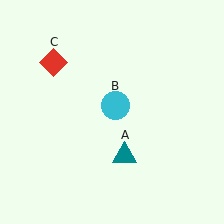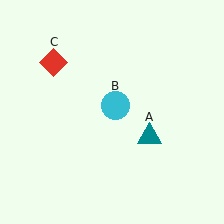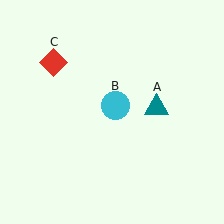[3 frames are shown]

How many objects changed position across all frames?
1 object changed position: teal triangle (object A).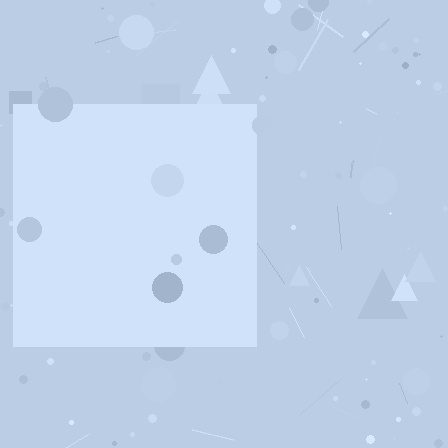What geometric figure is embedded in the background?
A square is embedded in the background.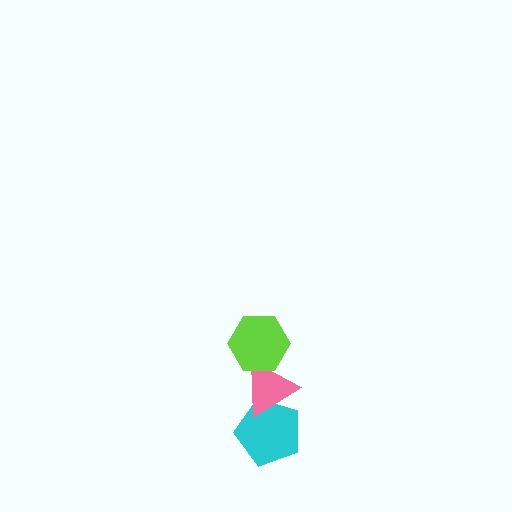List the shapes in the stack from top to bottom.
From top to bottom: the lime hexagon, the pink triangle, the cyan pentagon.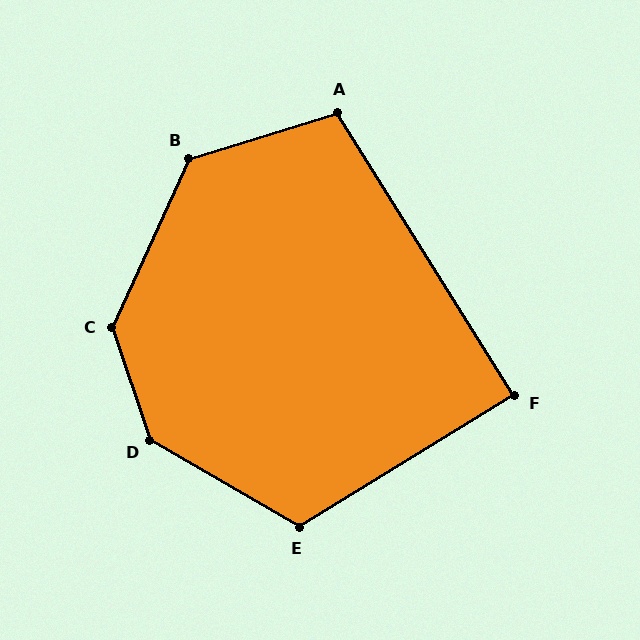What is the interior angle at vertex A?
Approximately 105 degrees (obtuse).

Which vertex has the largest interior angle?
D, at approximately 139 degrees.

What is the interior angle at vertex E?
Approximately 118 degrees (obtuse).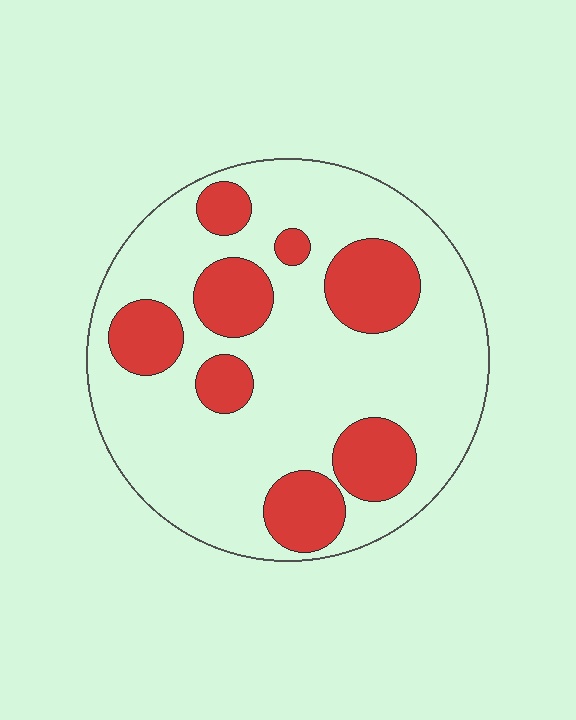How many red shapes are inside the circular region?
8.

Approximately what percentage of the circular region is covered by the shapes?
Approximately 25%.